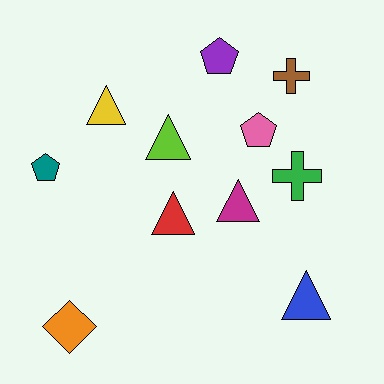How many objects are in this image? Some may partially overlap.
There are 11 objects.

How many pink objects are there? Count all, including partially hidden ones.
There is 1 pink object.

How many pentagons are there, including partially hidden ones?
There are 3 pentagons.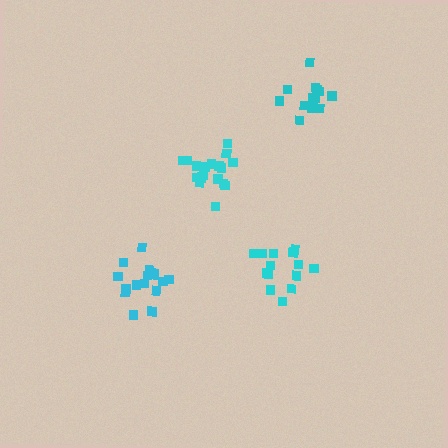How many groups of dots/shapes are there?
There are 4 groups.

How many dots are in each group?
Group 1: 14 dots, Group 2: 18 dots, Group 3: 14 dots, Group 4: 18 dots (64 total).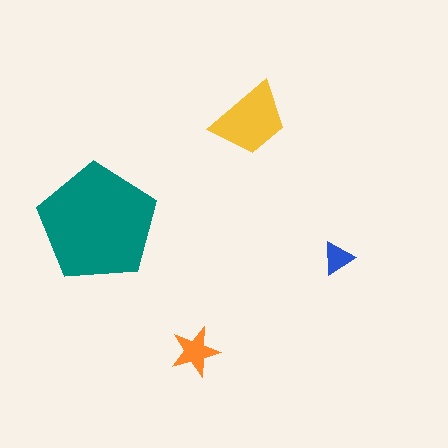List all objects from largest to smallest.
The teal pentagon, the yellow trapezoid, the orange star, the blue triangle.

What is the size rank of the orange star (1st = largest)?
3rd.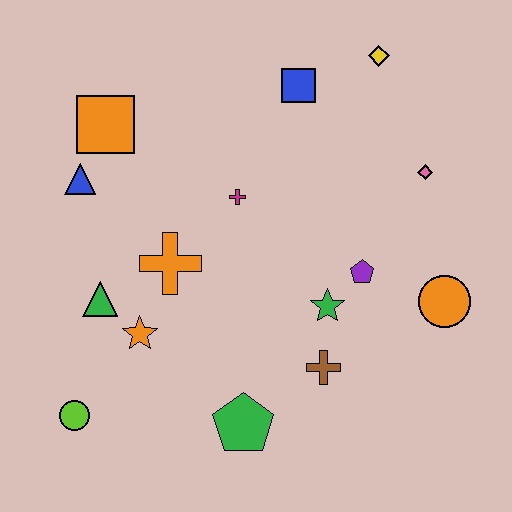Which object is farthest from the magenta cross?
The lime circle is farthest from the magenta cross.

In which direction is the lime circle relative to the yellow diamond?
The lime circle is below the yellow diamond.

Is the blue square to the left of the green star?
Yes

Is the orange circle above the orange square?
No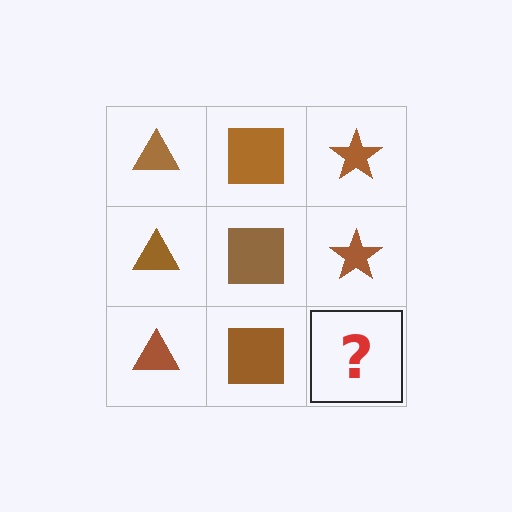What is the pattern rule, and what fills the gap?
The rule is that each column has a consistent shape. The gap should be filled with a brown star.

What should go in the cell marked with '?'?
The missing cell should contain a brown star.